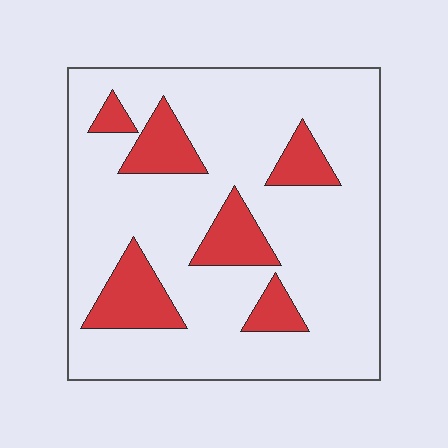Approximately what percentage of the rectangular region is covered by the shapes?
Approximately 20%.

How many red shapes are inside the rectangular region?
6.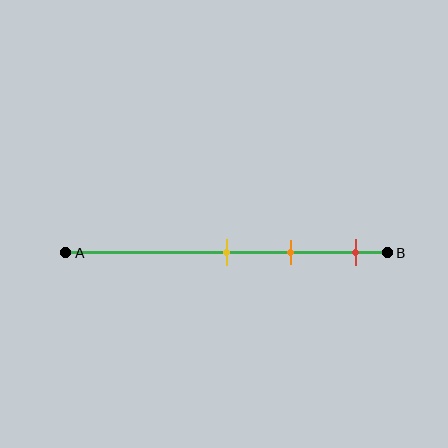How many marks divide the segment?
There are 3 marks dividing the segment.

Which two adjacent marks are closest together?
The yellow and orange marks are the closest adjacent pair.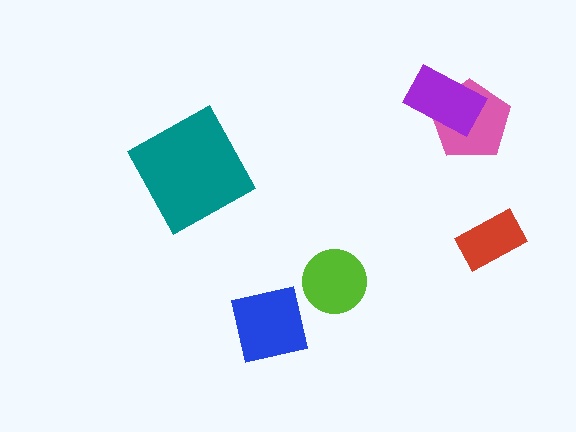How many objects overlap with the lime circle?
0 objects overlap with the lime circle.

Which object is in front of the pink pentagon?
The purple rectangle is in front of the pink pentagon.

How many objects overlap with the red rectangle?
0 objects overlap with the red rectangle.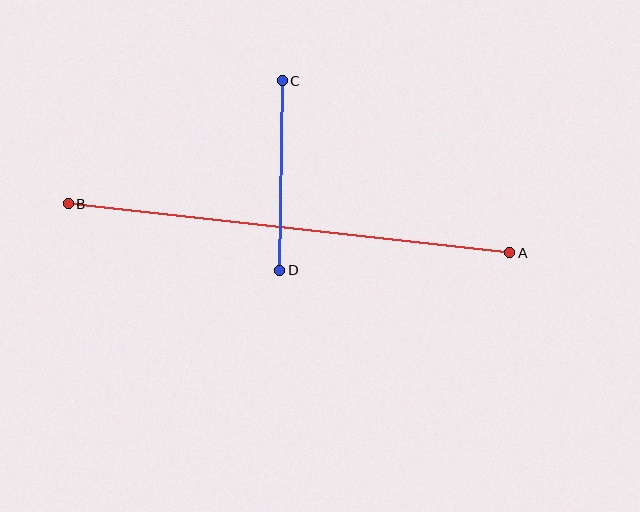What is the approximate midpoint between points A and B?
The midpoint is at approximately (289, 228) pixels.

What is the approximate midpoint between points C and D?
The midpoint is at approximately (281, 175) pixels.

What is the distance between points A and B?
The distance is approximately 445 pixels.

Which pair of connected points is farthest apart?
Points A and B are farthest apart.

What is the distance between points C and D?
The distance is approximately 189 pixels.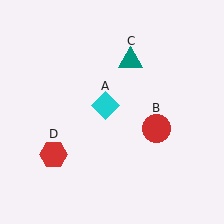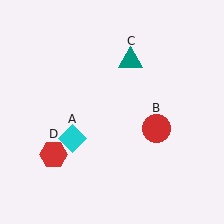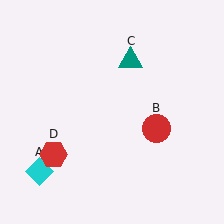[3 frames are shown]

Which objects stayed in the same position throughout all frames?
Red circle (object B) and teal triangle (object C) and red hexagon (object D) remained stationary.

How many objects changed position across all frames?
1 object changed position: cyan diamond (object A).